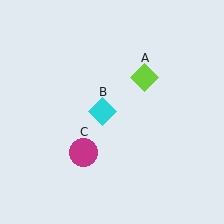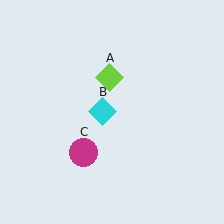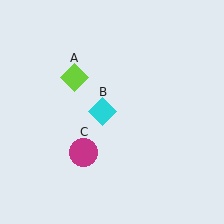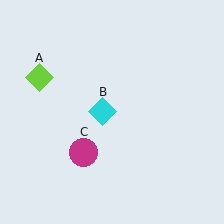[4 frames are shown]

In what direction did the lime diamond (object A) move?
The lime diamond (object A) moved left.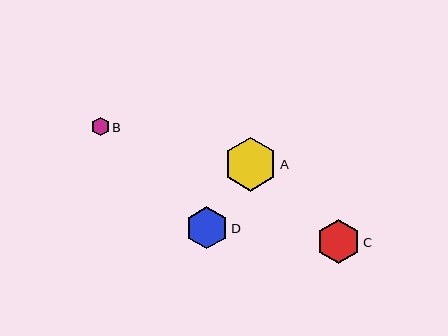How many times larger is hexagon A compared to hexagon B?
Hexagon A is approximately 3.0 times the size of hexagon B.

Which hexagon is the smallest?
Hexagon B is the smallest with a size of approximately 18 pixels.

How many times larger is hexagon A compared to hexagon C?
Hexagon A is approximately 1.2 times the size of hexagon C.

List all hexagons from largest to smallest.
From largest to smallest: A, C, D, B.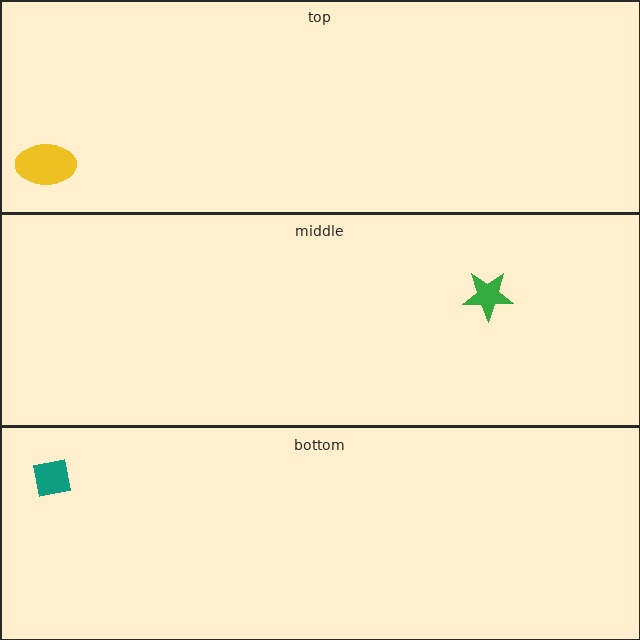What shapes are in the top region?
The yellow ellipse.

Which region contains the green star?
The middle region.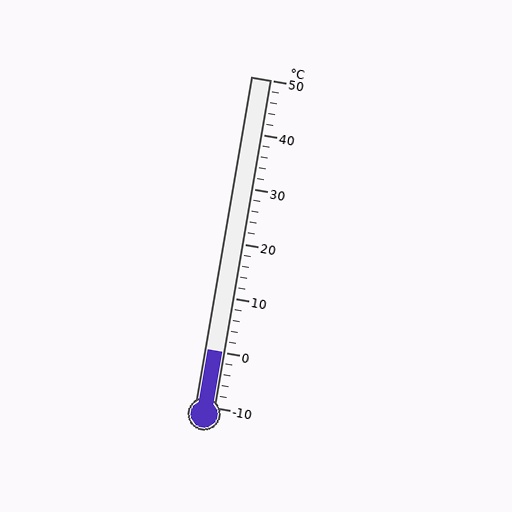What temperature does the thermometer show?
The thermometer shows approximately 0°C.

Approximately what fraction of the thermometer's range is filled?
The thermometer is filled to approximately 15% of its range.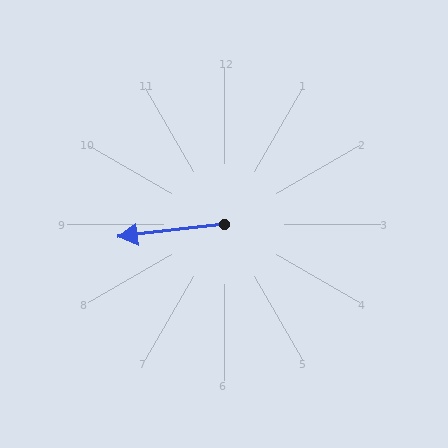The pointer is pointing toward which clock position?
Roughly 9 o'clock.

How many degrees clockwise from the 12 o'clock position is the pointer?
Approximately 263 degrees.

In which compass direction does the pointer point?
West.